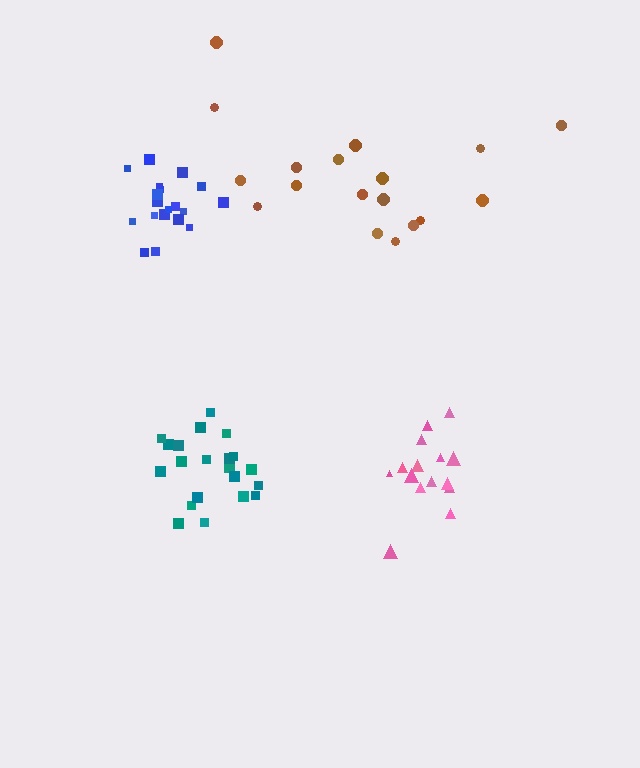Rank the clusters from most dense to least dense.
blue, teal, pink, brown.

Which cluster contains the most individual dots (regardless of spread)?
Teal (21).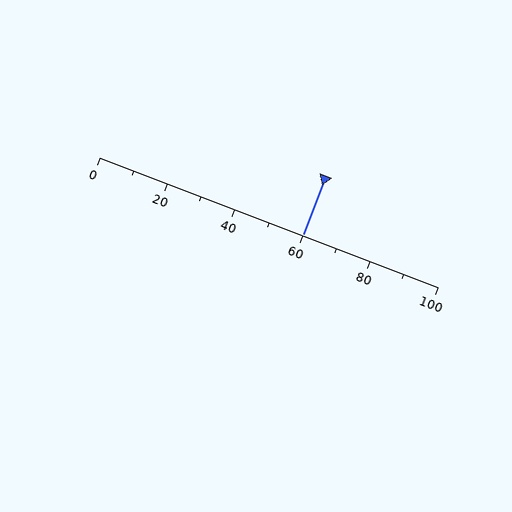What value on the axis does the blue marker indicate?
The marker indicates approximately 60.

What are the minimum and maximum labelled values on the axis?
The axis runs from 0 to 100.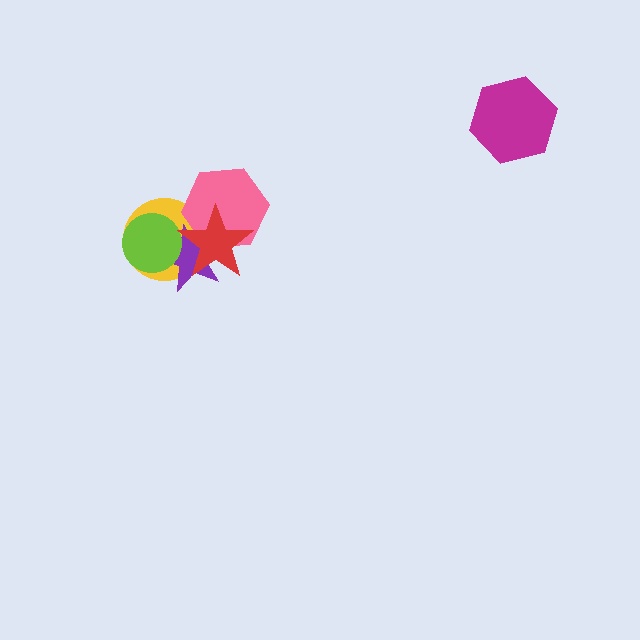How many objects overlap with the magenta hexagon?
0 objects overlap with the magenta hexagon.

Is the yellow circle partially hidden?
Yes, it is partially covered by another shape.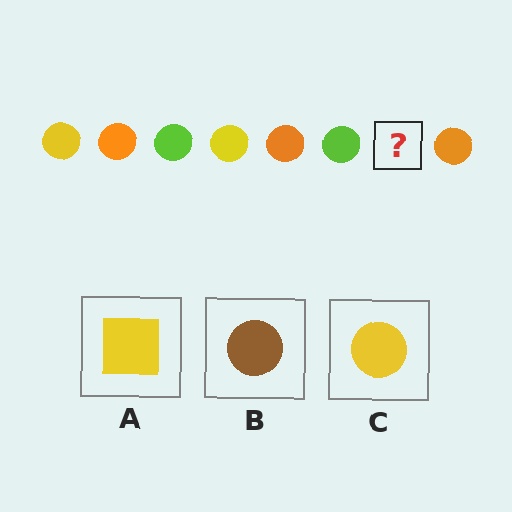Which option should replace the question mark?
Option C.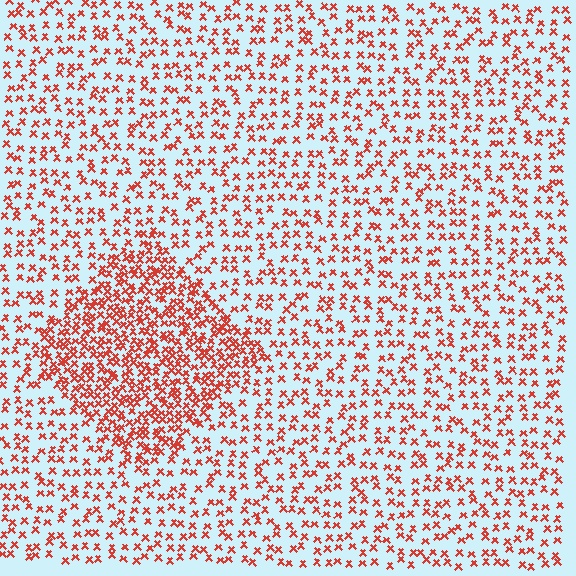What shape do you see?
I see a diamond.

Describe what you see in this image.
The image contains small red elements arranged at two different densities. A diamond-shaped region is visible where the elements are more densely packed than the surrounding area.